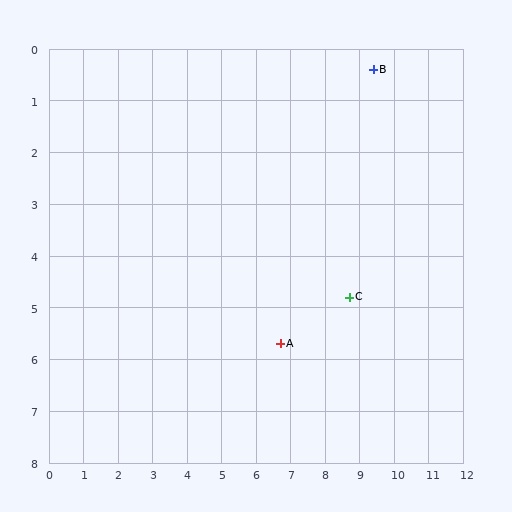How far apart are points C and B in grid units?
Points C and B are about 4.5 grid units apart.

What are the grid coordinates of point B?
Point B is at approximately (9.4, 0.4).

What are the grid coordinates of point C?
Point C is at approximately (8.7, 4.8).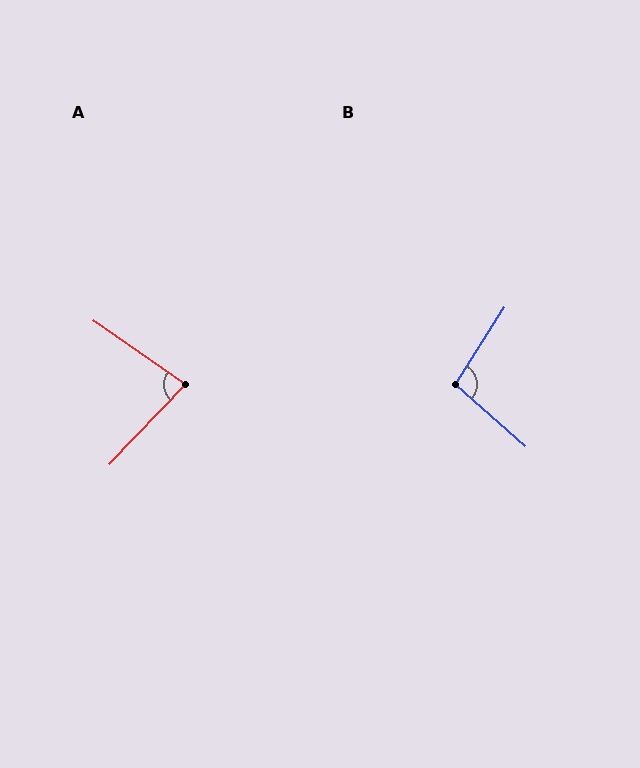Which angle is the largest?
B, at approximately 99 degrees.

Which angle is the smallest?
A, at approximately 81 degrees.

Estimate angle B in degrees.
Approximately 99 degrees.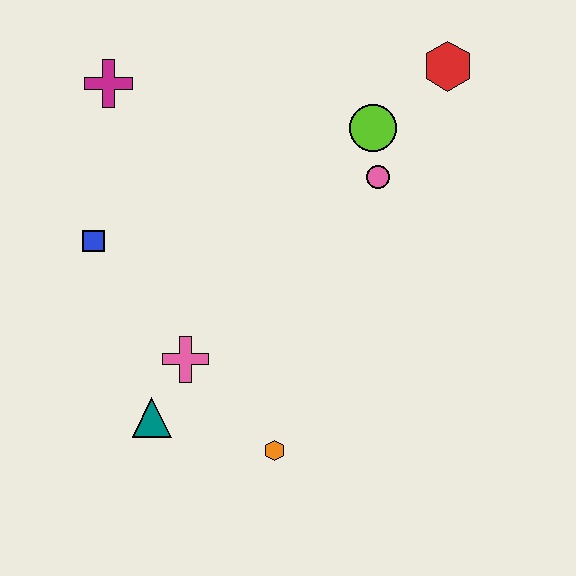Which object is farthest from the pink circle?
The teal triangle is farthest from the pink circle.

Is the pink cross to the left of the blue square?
No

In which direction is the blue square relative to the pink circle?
The blue square is to the left of the pink circle.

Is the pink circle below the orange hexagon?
No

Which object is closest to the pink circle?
The lime circle is closest to the pink circle.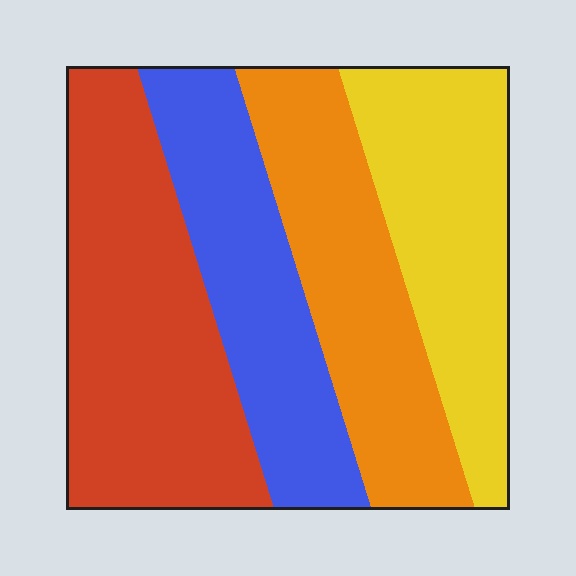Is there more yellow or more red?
Red.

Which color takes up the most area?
Red, at roughly 30%.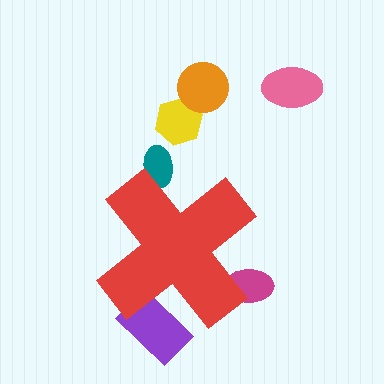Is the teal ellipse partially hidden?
Yes, the teal ellipse is partially hidden behind the red cross.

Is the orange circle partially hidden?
No, the orange circle is fully visible.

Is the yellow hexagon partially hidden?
No, the yellow hexagon is fully visible.